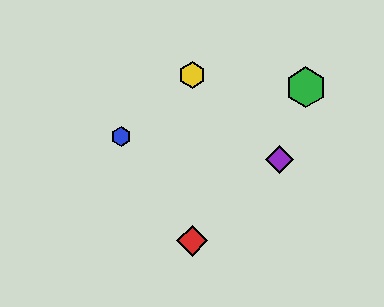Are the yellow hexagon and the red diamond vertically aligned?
Yes, both are at x≈192.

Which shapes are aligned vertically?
The red diamond, the yellow hexagon are aligned vertically.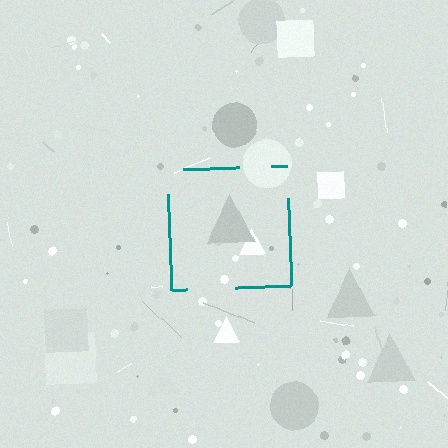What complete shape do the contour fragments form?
The contour fragments form a square.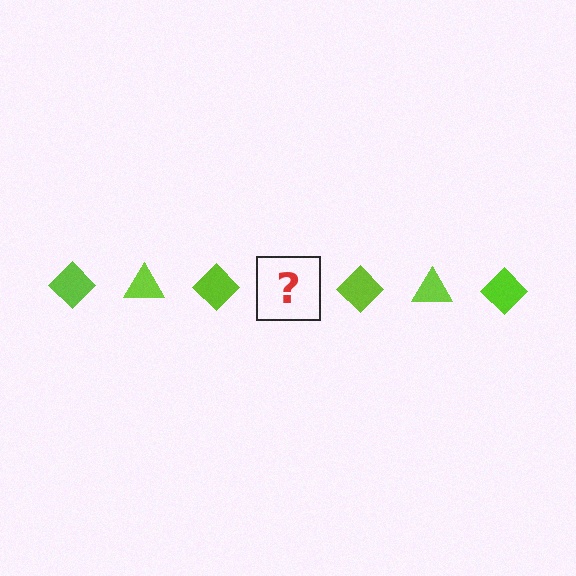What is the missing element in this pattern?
The missing element is a lime triangle.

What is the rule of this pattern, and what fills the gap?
The rule is that the pattern cycles through diamond, triangle shapes in lime. The gap should be filled with a lime triangle.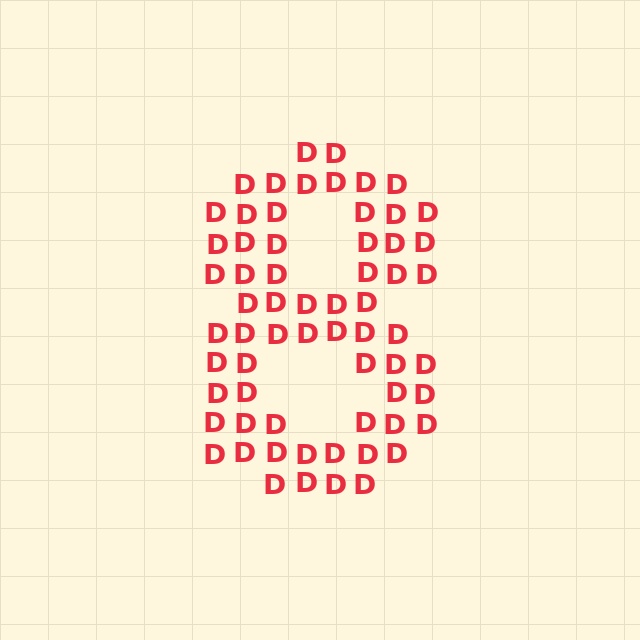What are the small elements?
The small elements are letter D's.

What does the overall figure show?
The overall figure shows the digit 8.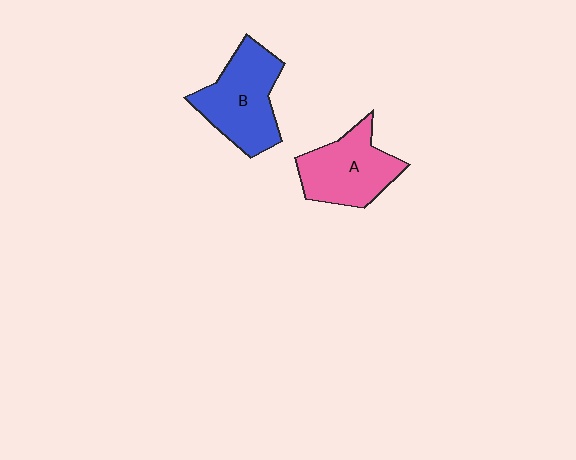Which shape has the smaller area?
Shape A (pink).